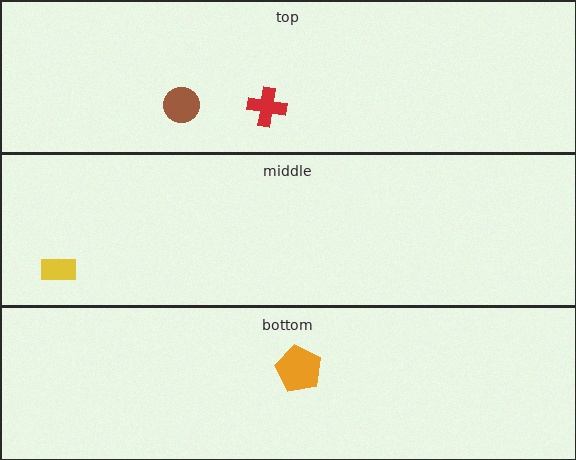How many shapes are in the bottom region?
1.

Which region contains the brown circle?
The top region.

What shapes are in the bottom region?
The orange pentagon.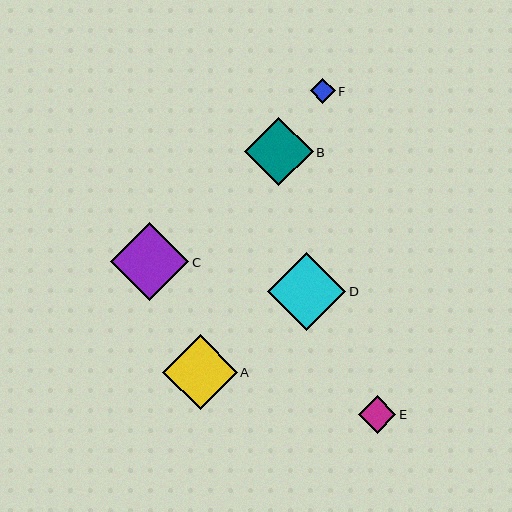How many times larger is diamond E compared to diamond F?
Diamond E is approximately 1.5 times the size of diamond F.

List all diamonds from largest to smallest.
From largest to smallest: C, D, A, B, E, F.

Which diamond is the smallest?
Diamond F is the smallest with a size of approximately 25 pixels.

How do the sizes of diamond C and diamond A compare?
Diamond C and diamond A are approximately the same size.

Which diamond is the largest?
Diamond C is the largest with a size of approximately 78 pixels.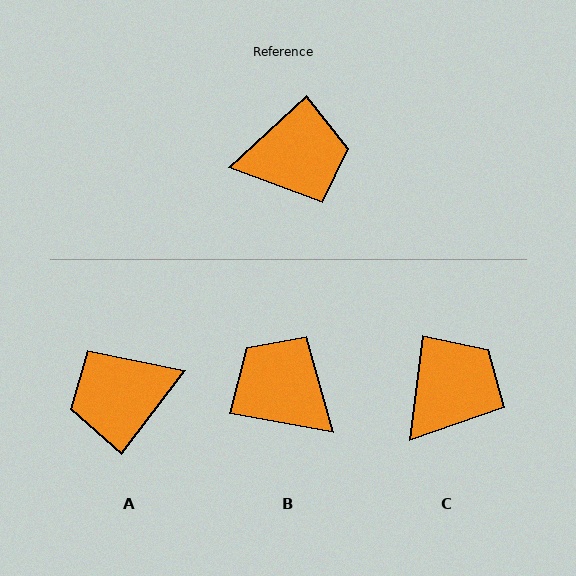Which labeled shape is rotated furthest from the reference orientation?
A, about 171 degrees away.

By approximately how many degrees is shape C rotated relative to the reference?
Approximately 40 degrees counter-clockwise.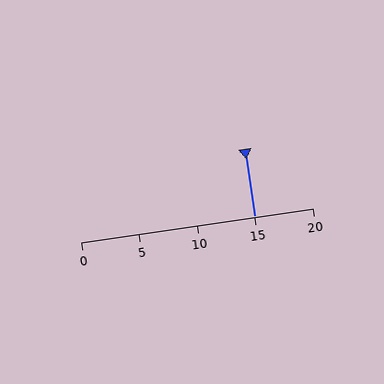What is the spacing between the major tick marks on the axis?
The major ticks are spaced 5 apart.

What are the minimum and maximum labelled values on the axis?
The axis runs from 0 to 20.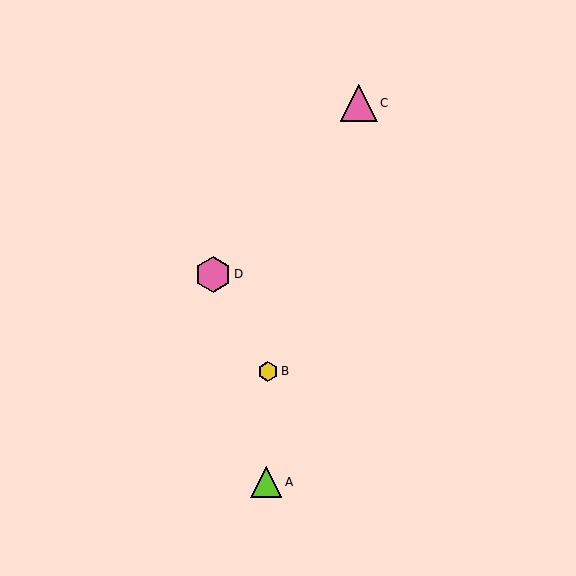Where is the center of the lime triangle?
The center of the lime triangle is at (266, 482).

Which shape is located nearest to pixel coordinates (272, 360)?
The yellow hexagon (labeled B) at (268, 372) is nearest to that location.